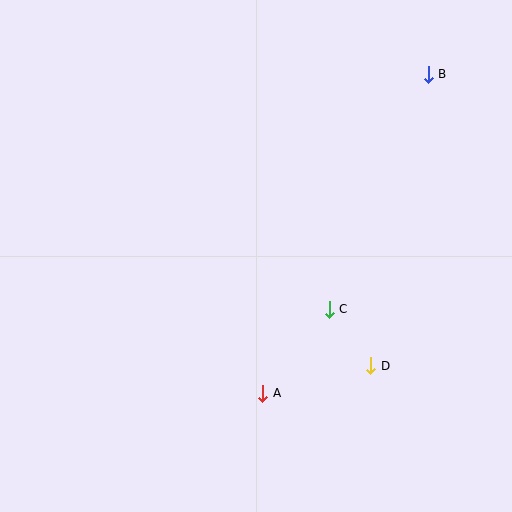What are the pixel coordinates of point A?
Point A is at (263, 393).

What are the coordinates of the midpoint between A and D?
The midpoint between A and D is at (317, 380).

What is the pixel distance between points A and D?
The distance between A and D is 111 pixels.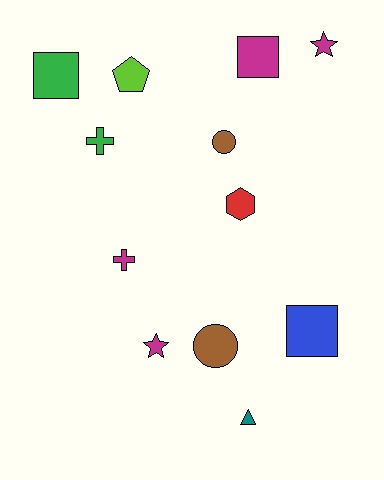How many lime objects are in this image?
There is 1 lime object.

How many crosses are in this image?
There are 2 crosses.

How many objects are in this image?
There are 12 objects.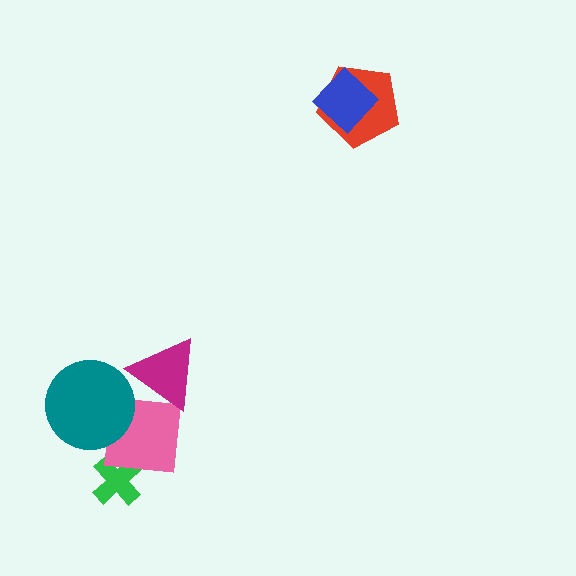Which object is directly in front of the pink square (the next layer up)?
The teal circle is directly in front of the pink square.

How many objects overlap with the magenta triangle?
1 object overlaps with the magenta triangle.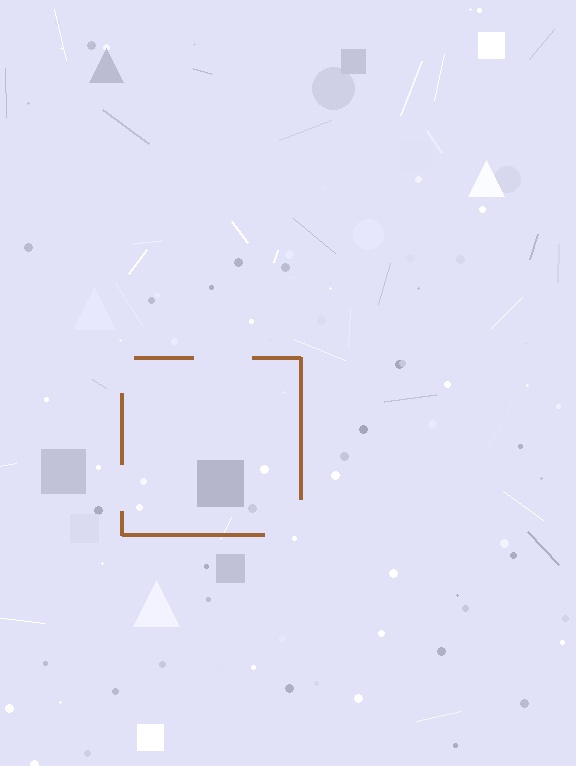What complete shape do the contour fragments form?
The contour fragments form a square.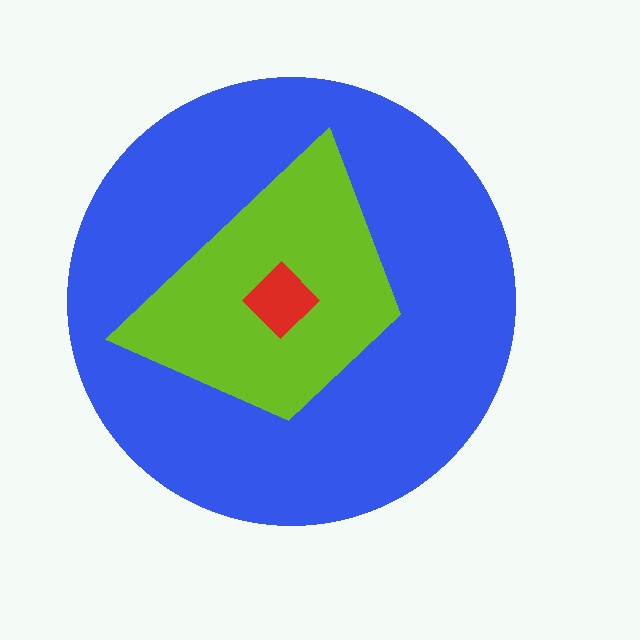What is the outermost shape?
The blue circle.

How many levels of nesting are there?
3.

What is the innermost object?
The red diamond.